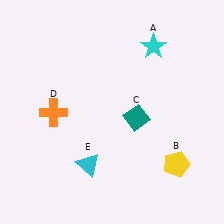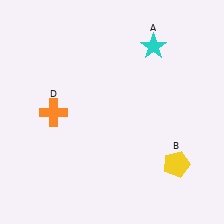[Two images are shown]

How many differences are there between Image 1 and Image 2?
There are 2 differences between the two images.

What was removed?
The teal diamond (C), the cyan triangle (E) were removed in Image 2.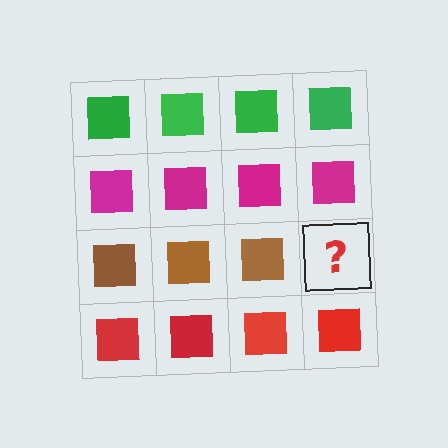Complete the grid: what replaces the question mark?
The question mark should be replaced with a brown square.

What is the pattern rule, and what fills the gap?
The rule is that each row has a consistent color. The gap should be filled with a brown square.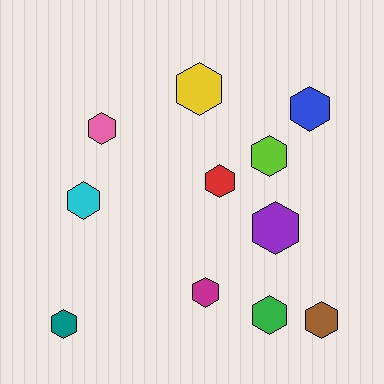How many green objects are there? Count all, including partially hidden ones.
There is 1 green object.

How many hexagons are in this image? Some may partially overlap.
There are 11 hexagons.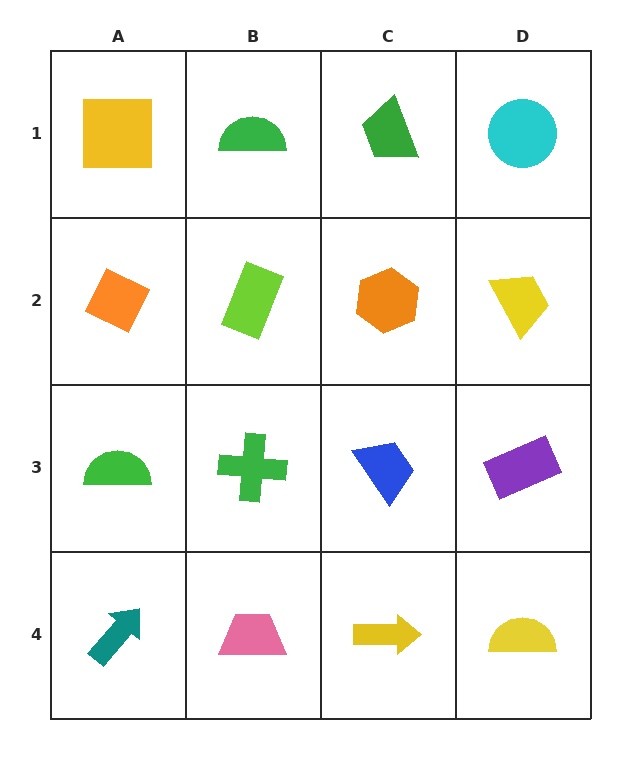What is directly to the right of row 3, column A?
A green cross.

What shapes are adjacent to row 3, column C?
An orange hexagon (row 2, column C), a yellow arrow (row 4, column C), a green cross (row 3, column B), a purple rectangle (row 3, column D).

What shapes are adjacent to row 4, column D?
A purple rectangle (row 3, column D), a yellow arrow (row 4, column C).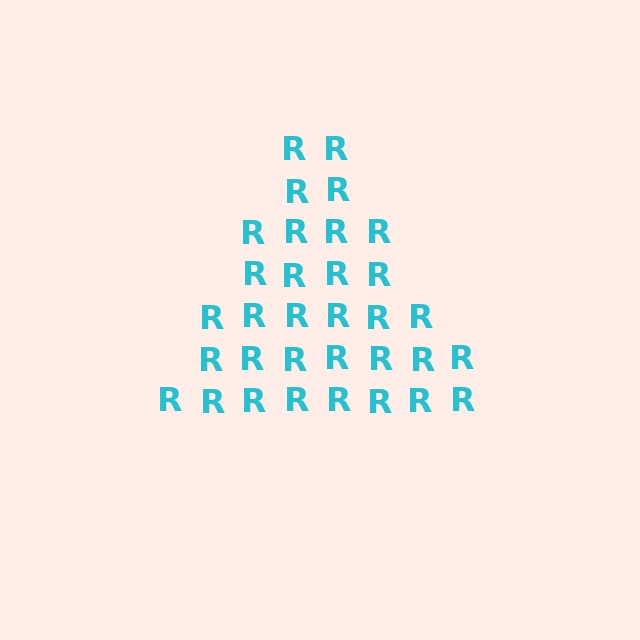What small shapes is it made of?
It is made of small letter R's.